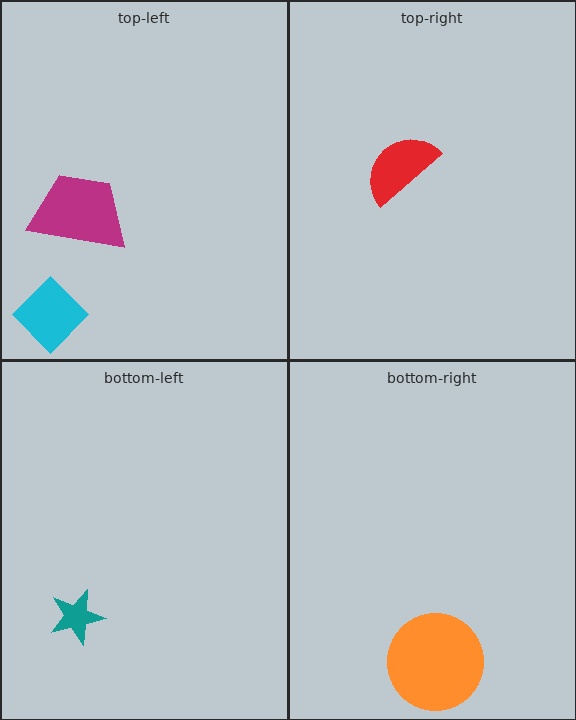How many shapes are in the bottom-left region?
1.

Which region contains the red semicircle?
The top-right region.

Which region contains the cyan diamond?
The top-left region.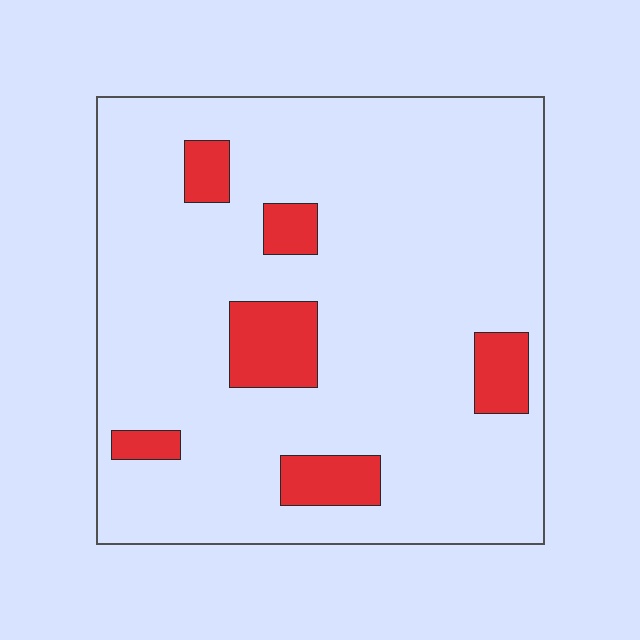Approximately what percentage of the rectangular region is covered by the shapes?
Approximately 15%.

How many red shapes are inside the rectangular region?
6.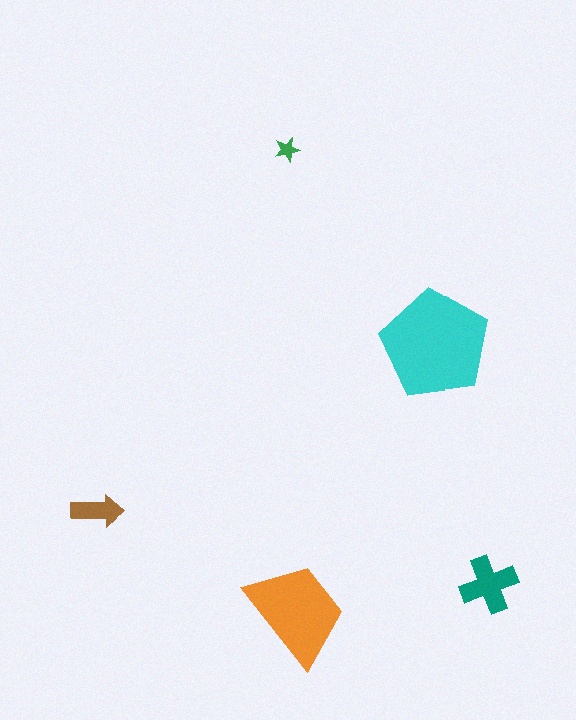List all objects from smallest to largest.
The green star, the brown arrow, the teal cross, the orange trapezoid, the cyan pentagon.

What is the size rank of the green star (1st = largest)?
5th.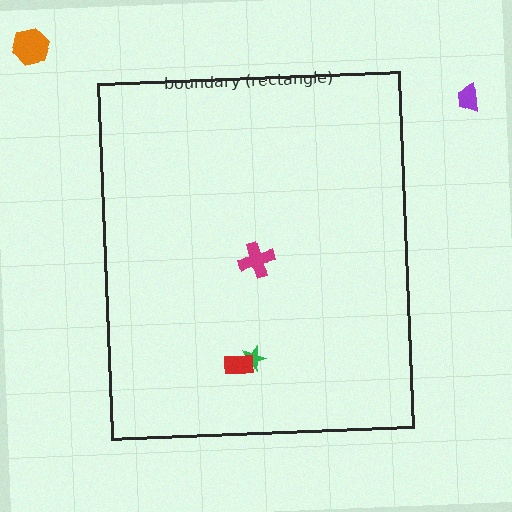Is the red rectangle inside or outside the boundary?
Inside.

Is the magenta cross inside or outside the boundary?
Inside.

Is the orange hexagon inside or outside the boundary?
Outside.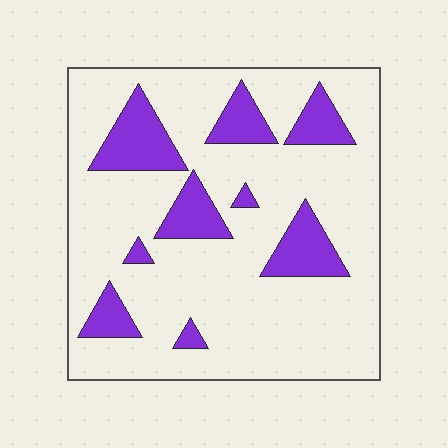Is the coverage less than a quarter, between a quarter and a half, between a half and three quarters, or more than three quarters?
Less than a quarter.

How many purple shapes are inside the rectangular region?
9.